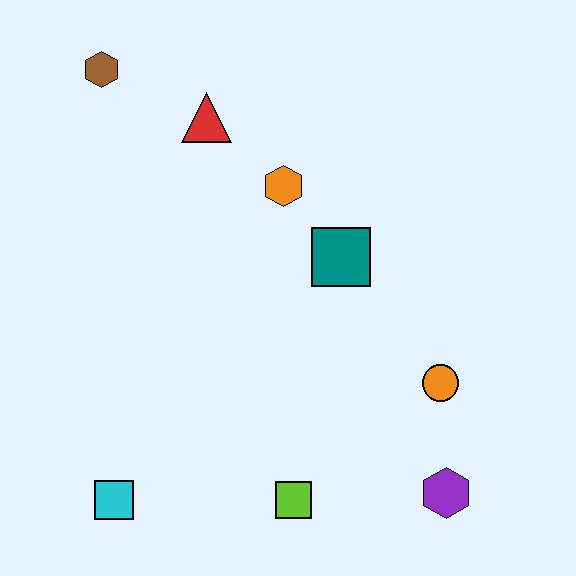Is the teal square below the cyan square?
No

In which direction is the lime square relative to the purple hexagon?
The lime square is to the left of the purple hexagon.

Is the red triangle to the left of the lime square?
Yes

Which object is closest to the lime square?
The purple hexagon is closest to the lime square.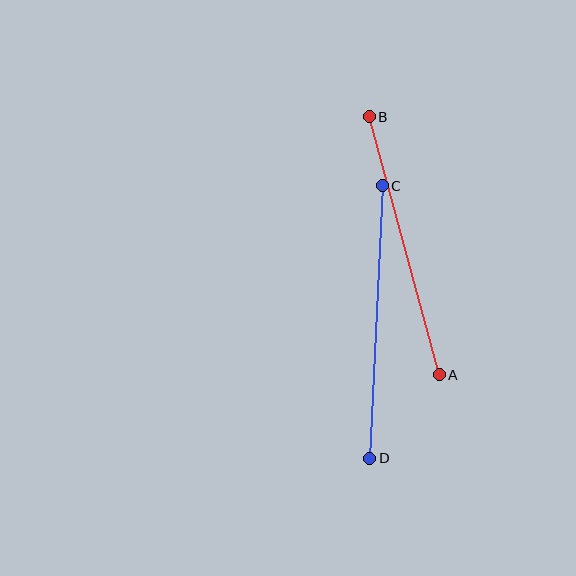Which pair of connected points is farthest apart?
Points C and D are farthest apart.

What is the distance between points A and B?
The distance is approximately 268 pixels.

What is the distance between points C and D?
The distance is approximately 273 pixels.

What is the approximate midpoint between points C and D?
The midpoint is at approximately (376, 322) pixels.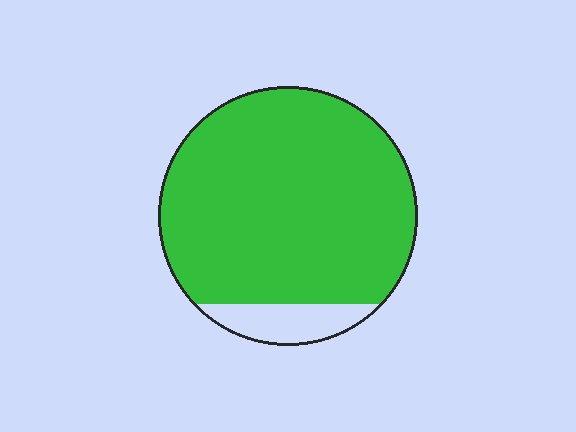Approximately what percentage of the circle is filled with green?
Approximately 90%.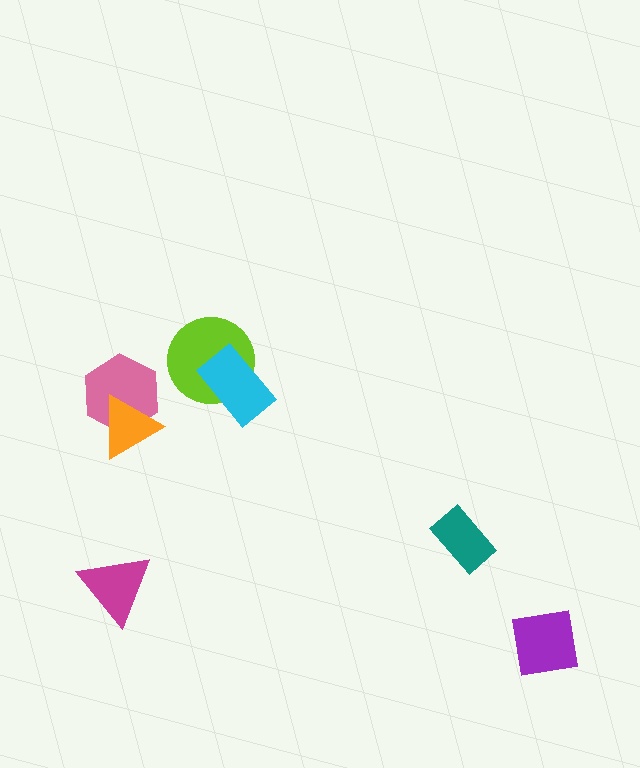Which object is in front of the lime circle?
The cyan rectangle is in front of the lime circle.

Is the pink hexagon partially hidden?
Yes, it is partially covered by another shape.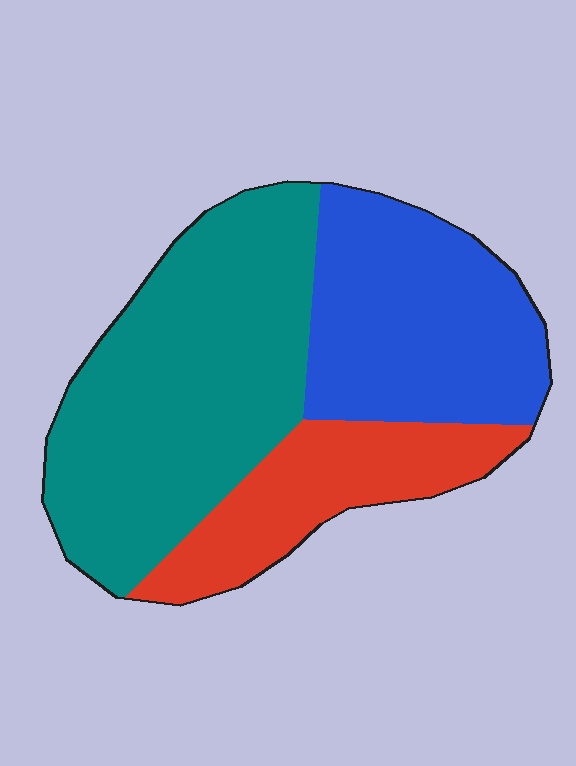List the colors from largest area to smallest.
From largest to smallest: teal, blue, red.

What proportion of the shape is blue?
Blue covers around 30% of the shape.